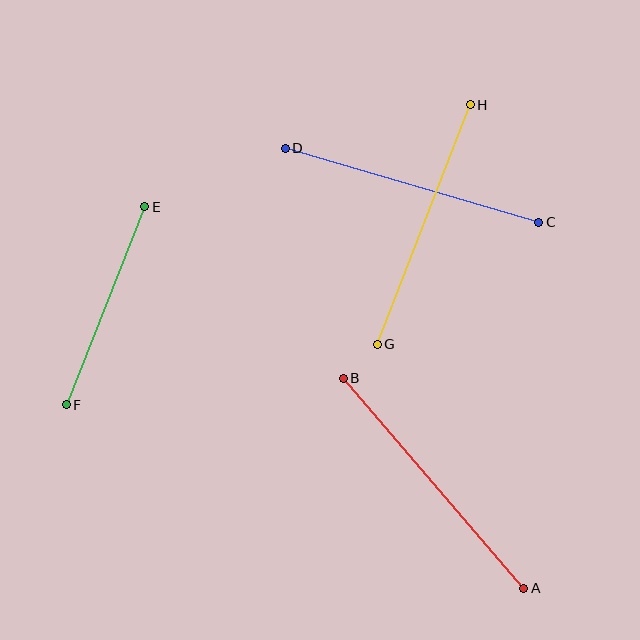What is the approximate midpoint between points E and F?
The midpoint is at approximately (105, 306) pixels.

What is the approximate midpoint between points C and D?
The midpoint is at approximately (412, 185) pixels.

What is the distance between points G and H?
The distance is approximately 257 pixels.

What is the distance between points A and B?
The distance is approximately 277 pixels.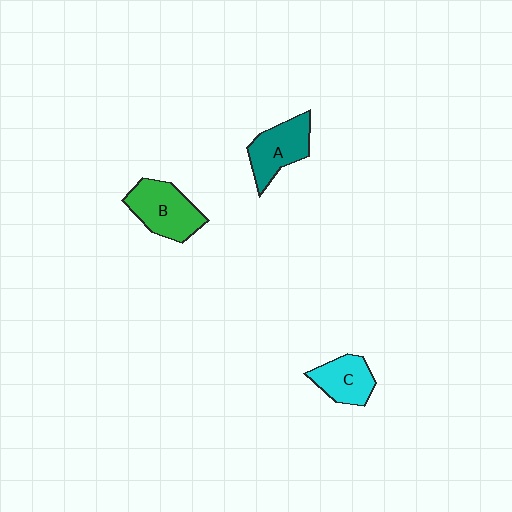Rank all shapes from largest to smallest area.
From largest to smallest: B (green), A (teal), C (cyan).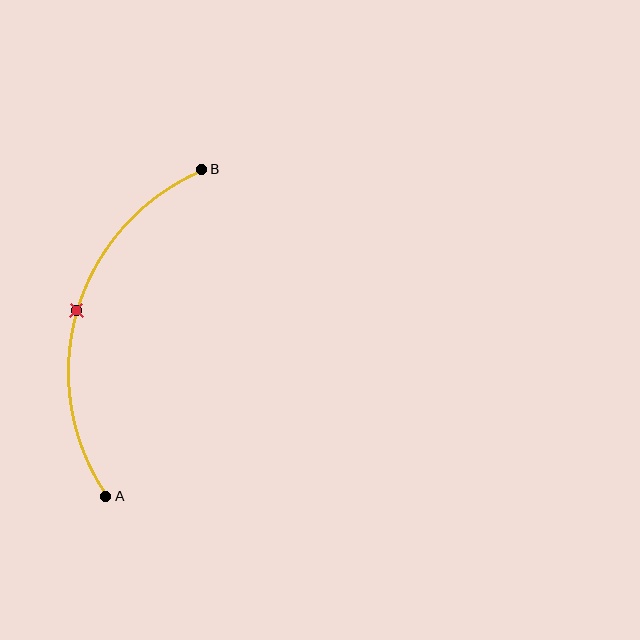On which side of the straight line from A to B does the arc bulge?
The arc bulges to the left of the straight line connecting A and B.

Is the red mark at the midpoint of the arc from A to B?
Yes. The red mark lies on the arc at equal arc-length from both A and B — it is the arc midpoint.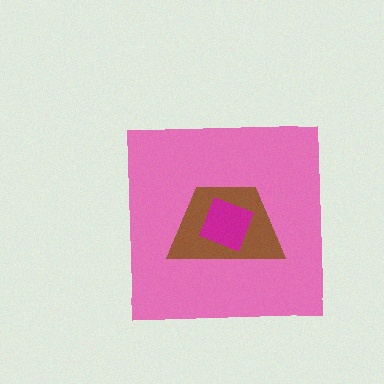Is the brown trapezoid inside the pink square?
Yes.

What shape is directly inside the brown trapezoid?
The magenta square.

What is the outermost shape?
The pink square.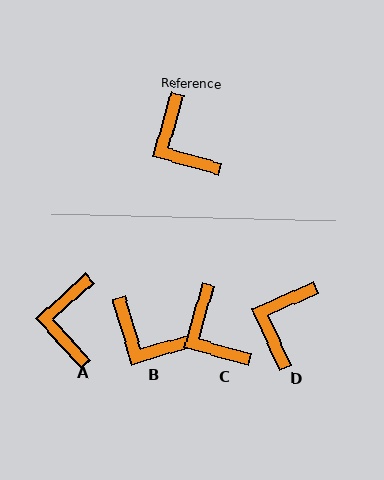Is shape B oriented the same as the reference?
No, it is off by about 33 degrees.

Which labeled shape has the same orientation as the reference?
C.